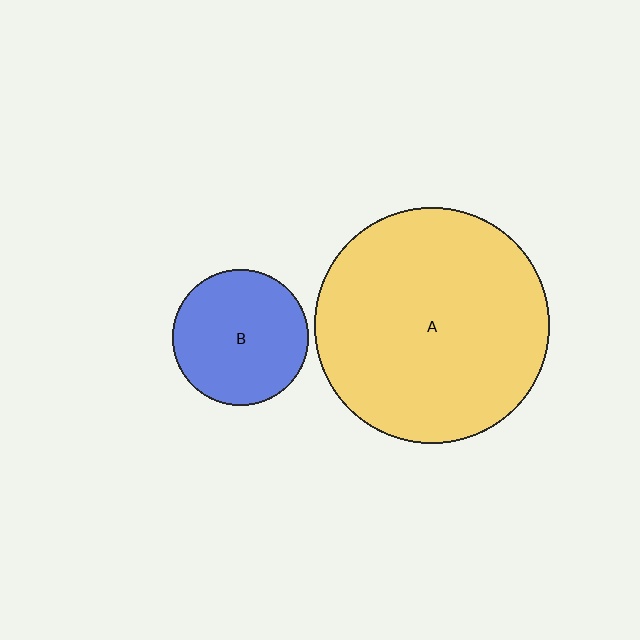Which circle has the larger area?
Circle A (yellow).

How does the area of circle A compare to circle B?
Approximately 3.0 times.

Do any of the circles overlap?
No, none of the circles overlap.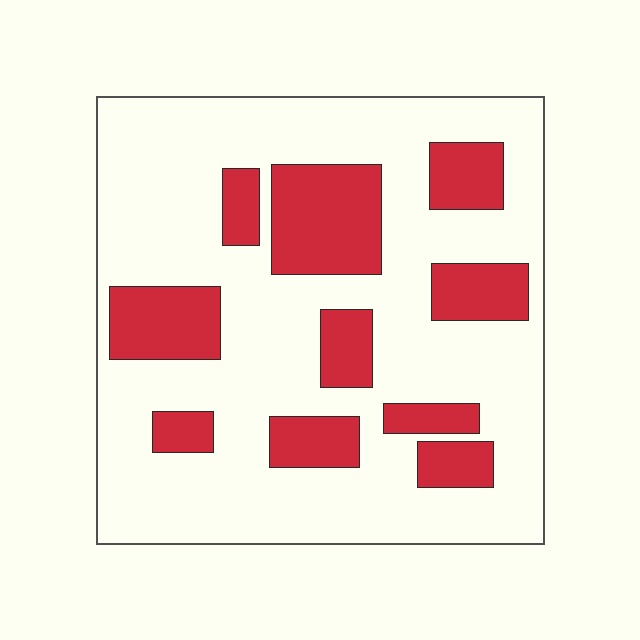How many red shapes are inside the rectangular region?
10.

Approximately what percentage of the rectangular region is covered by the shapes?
Approximately 25%.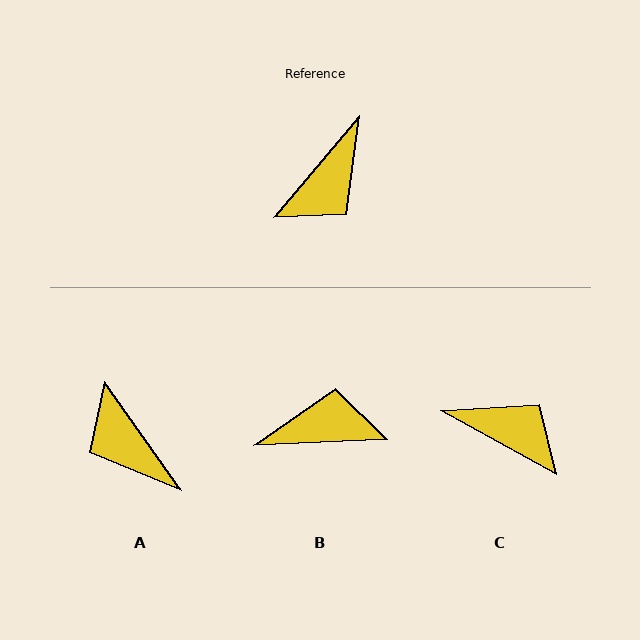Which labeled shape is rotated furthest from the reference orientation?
B, about 133 degrees away.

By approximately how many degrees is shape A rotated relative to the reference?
Approximately 105 degrees clockwise.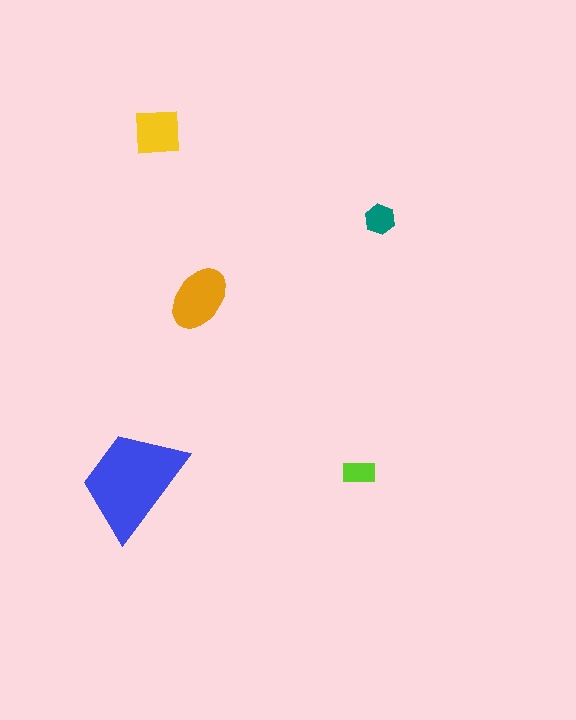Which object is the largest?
The blue trapezoid.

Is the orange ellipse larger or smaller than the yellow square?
Larger.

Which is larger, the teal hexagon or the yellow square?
The yellow square.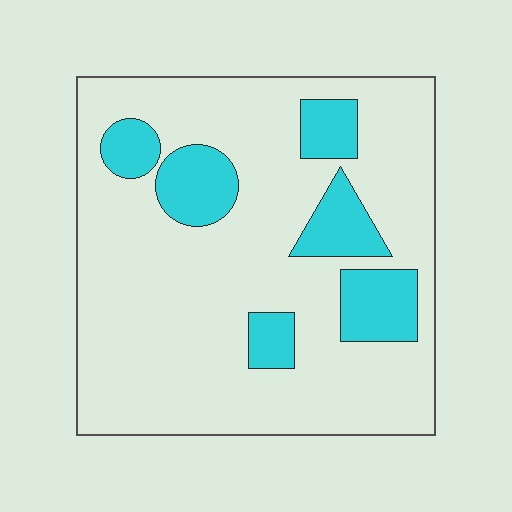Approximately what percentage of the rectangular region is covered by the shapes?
Approximately 20%.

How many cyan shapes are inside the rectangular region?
6.